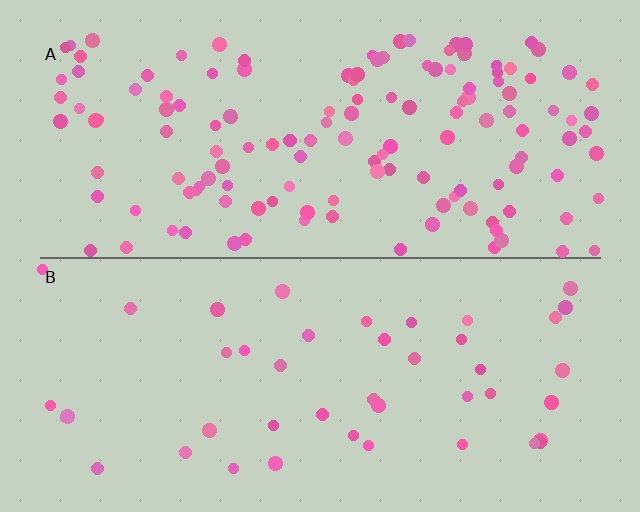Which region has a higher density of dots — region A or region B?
A (the top).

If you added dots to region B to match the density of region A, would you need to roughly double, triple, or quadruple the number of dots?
Approximately triple.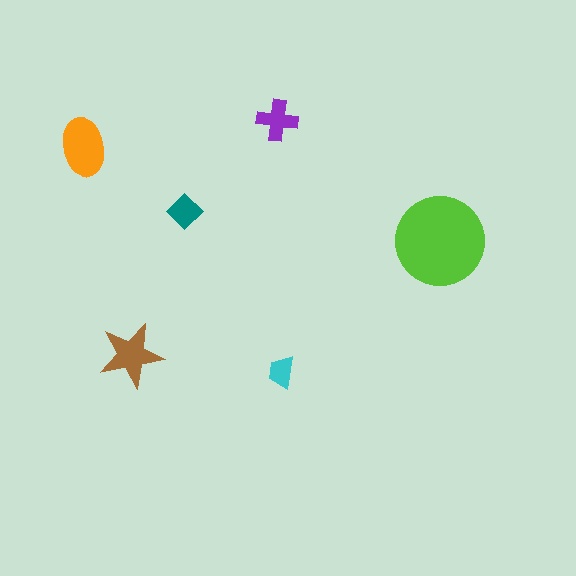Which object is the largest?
The lime circle.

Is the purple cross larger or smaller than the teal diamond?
Larger.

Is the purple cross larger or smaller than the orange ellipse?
Smaller.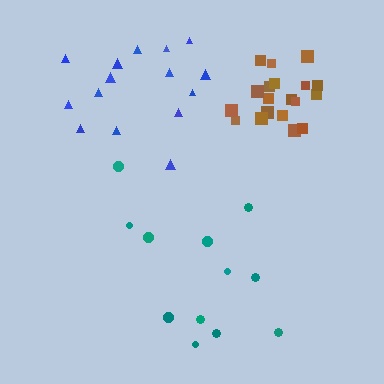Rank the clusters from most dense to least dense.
brown, blue, teal.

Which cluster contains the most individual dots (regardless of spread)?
Brown (19).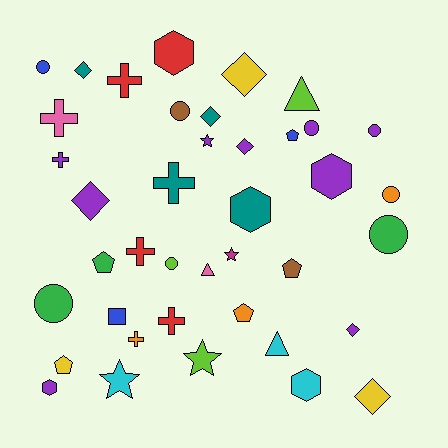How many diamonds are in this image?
There are 7 diamonds.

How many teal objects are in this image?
There are 4 teal objects.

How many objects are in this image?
There are 40 objects.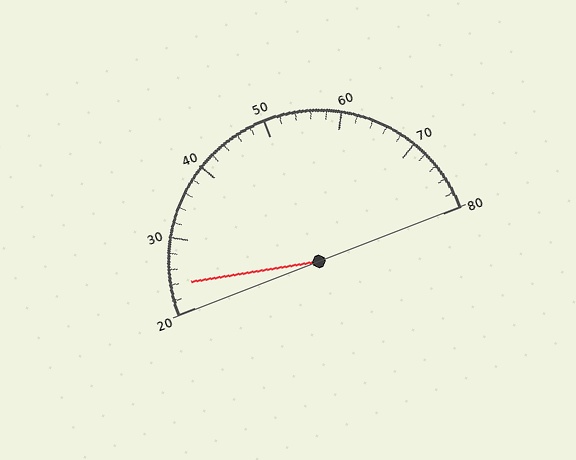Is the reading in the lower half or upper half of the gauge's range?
The reading is in the lower half of the range (20 to 80).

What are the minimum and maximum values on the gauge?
The gauge ranges from 20 to 80.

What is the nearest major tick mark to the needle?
The nearest major tick mark is 20.